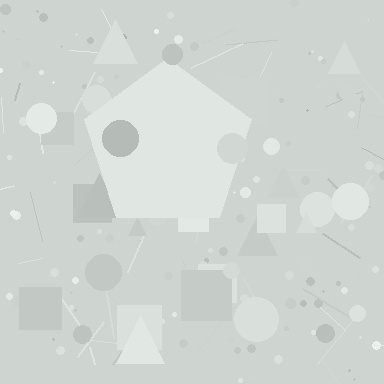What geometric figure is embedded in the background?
A pentagon is embedded in the background.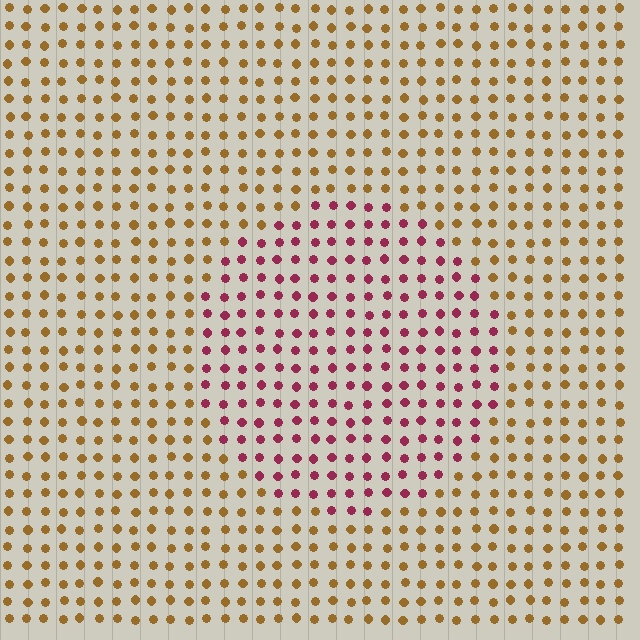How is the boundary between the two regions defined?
The boundary is defined purely by a slight shift in hue (about 58 degrees). Spacing, size, and orientation are identical on both sides.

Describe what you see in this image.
The image is filled with small brown elements in a uniform arrangement. A circle-shaped region is visible where the elements are tinted to a slightly different hue, forming a subtle color boundary.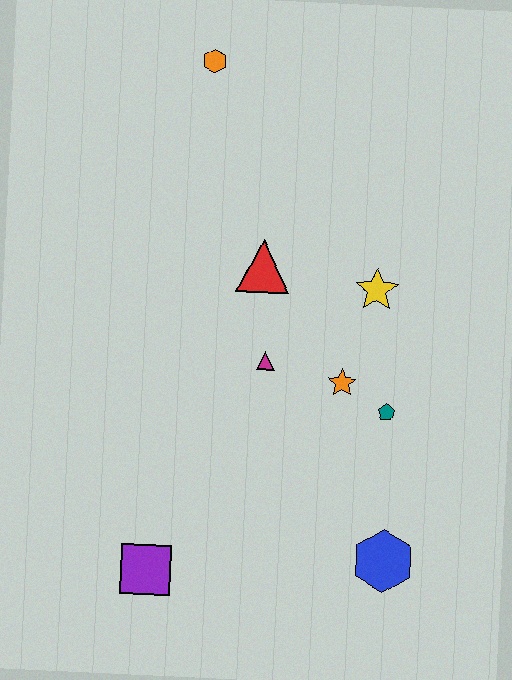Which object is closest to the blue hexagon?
The teal pentagon is closest to the blue hexagon.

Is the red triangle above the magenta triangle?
Yes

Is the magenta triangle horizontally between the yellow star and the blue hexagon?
No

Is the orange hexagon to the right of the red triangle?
No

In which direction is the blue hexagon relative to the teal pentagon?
The blue hexagon is below the teal pentagon.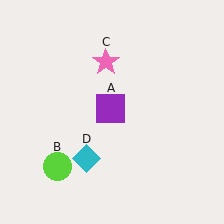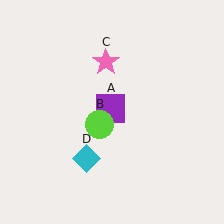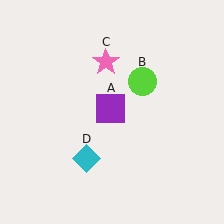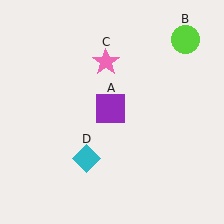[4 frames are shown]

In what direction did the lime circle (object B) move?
The lime circle (object B) moved up and to the right.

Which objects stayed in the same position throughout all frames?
Purple square (object A) and pink star (object C) and cyan diamond (object D) remained stationary.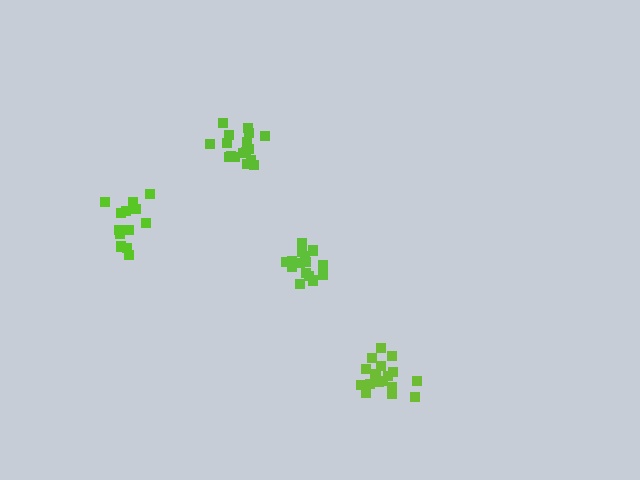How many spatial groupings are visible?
There are 4 spatial groupings.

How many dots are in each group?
Group 1: 16 dots, Group 2: 19 dots, Group 3: 13 dots, Group 4: 17 dots (65 total).